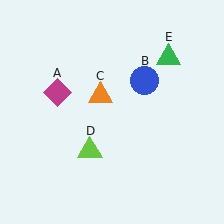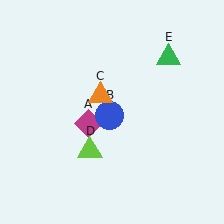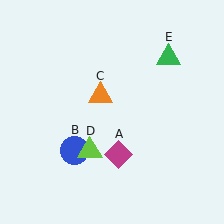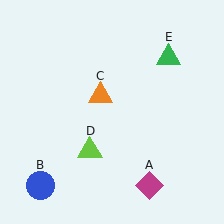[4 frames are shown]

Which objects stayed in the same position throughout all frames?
Orange triangle (object C) and lime triangle (object D) and green triangle (object E) remained stationary.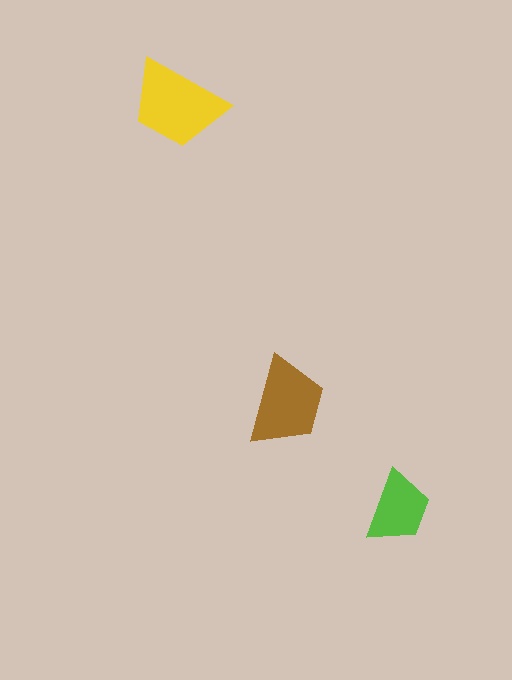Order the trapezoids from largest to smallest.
the yellow one, the brown one, the lime one.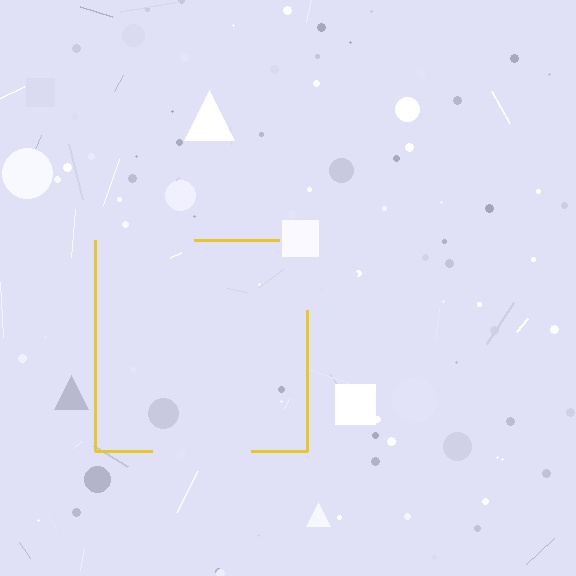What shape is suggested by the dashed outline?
The dashed outline suggests a square.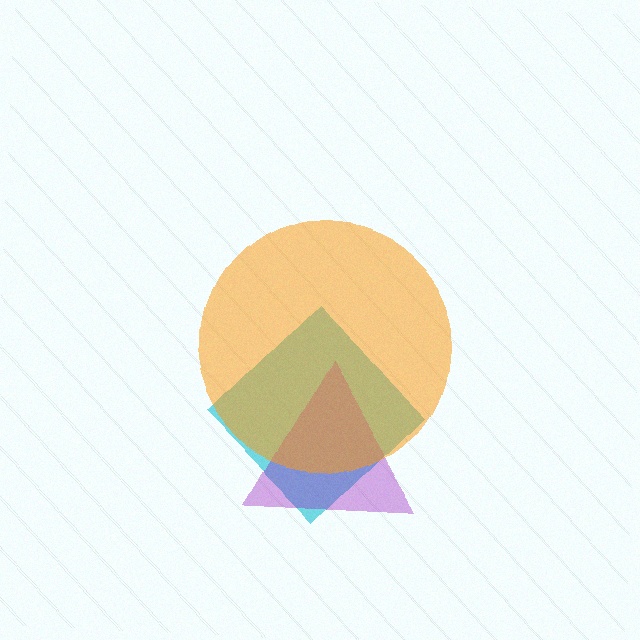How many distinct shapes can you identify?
There are 3 distinct shapes: a cyan diamond, a purple triangle, an orange circle.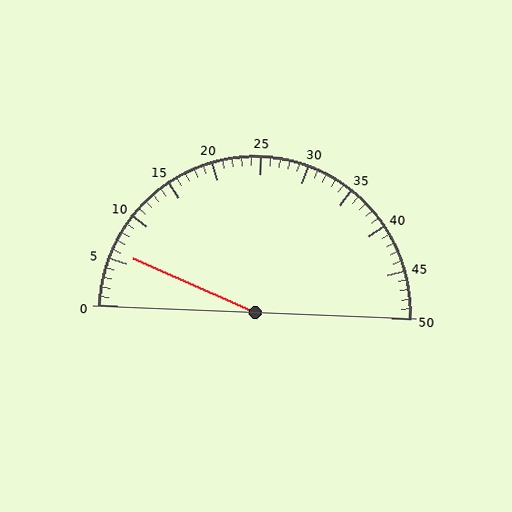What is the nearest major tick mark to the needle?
The nearest major tick mark is 5.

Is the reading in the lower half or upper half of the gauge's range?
The reading is in the lower half of the range (0 to 50).